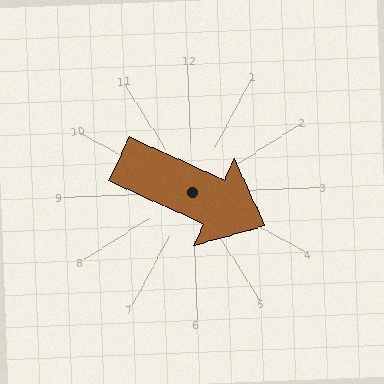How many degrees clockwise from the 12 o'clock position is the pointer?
Approximately 117 degrees.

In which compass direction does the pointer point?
Southeast.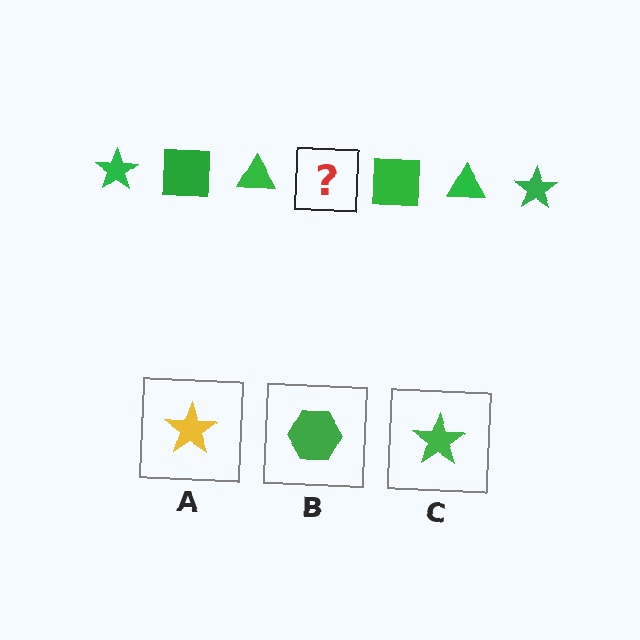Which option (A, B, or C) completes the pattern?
C.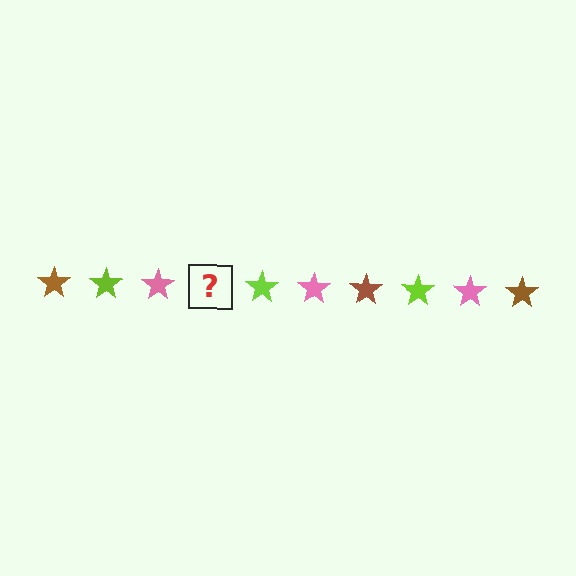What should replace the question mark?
The question mark should be replaced with a brown star.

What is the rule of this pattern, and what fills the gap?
The rule is that the pattern cycles through brown, lime, pink stars. The gap should be filled with a brown star.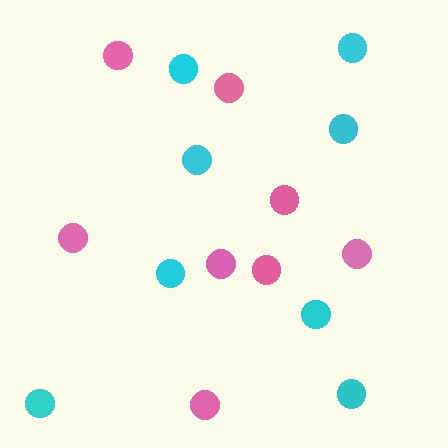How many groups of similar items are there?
There are 2 groups: one group of pink circles (8) and one group of cyan circles (8).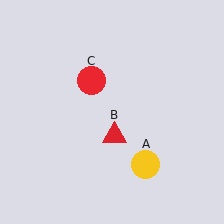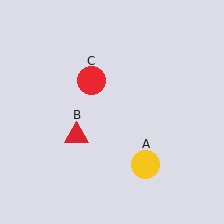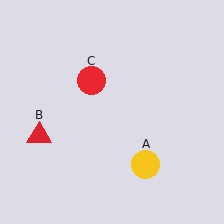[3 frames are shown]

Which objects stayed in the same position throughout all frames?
Yellow circle (object A) and red circle (object C) remained stationary.